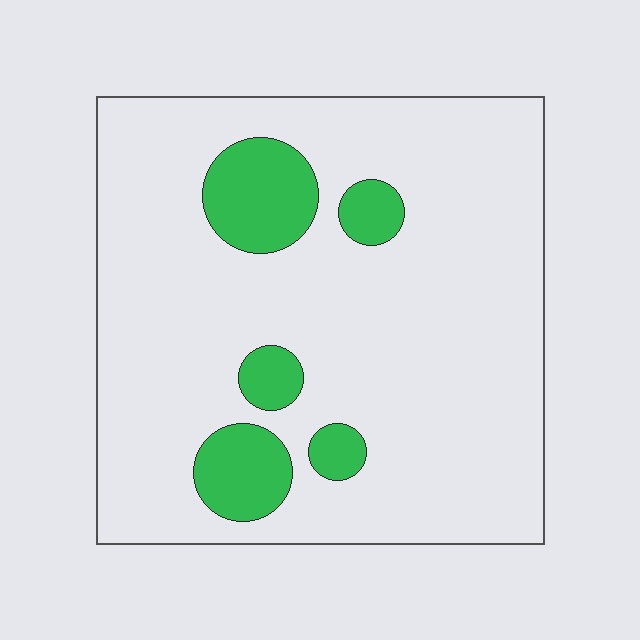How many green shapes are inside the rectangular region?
5.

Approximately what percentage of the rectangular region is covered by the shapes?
Approximately 15%.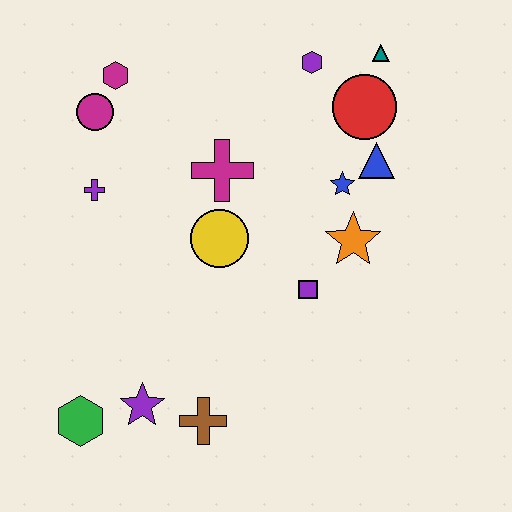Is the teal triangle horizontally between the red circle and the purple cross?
No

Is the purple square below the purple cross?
Yes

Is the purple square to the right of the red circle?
No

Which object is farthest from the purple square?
The magenta hexagon is farthest from the purple square.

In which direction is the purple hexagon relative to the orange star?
The purple hexagon is above the orange star.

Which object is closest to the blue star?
The blue triangle is closest to the blue star.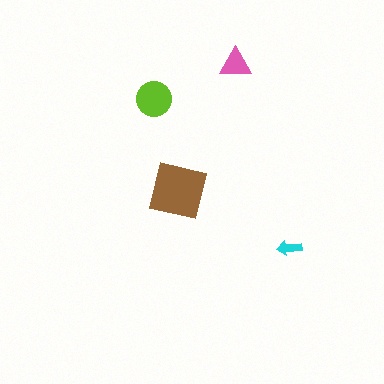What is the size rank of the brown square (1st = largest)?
1st.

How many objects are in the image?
There are 4 objects in the image.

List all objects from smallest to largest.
The cyan arrow, the pink triangle, the lime circle, the brown square.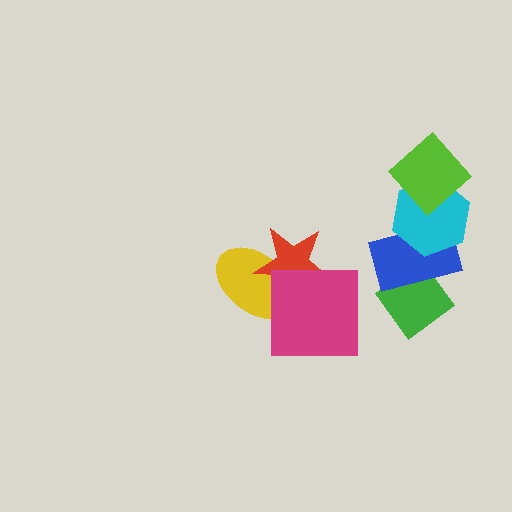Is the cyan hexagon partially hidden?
Yes, it is partially covered by another shape.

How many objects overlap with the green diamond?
1 object overlaps with the green diamond.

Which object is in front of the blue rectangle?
The cyan hexagon is in front of the blue rectangle.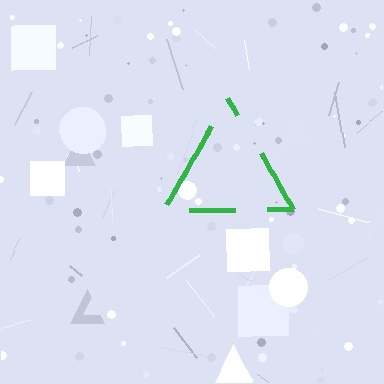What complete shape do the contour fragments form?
The contour fragments form a triangle.